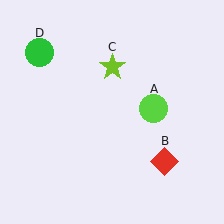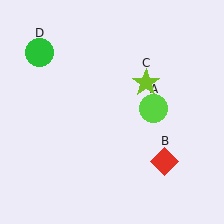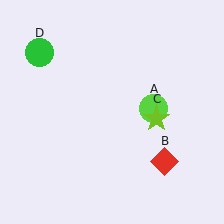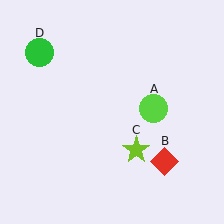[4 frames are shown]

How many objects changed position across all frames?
1 object changed position: lime star (object C).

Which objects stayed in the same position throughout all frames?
Lime circle (object A) and red diamond (object B) and green circle (object D) remained stationary.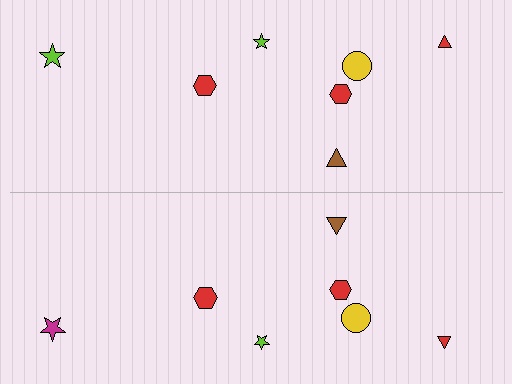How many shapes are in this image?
There are 14 shapes in this image.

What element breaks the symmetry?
The magenta star on the bottom side breaks the symmetry — its mirror counterpart is lime.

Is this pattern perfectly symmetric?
No, the pattern is not perfectly symmetric. The magenta star on the bottom side breaks the symmetry — its mirror counterpart is lime.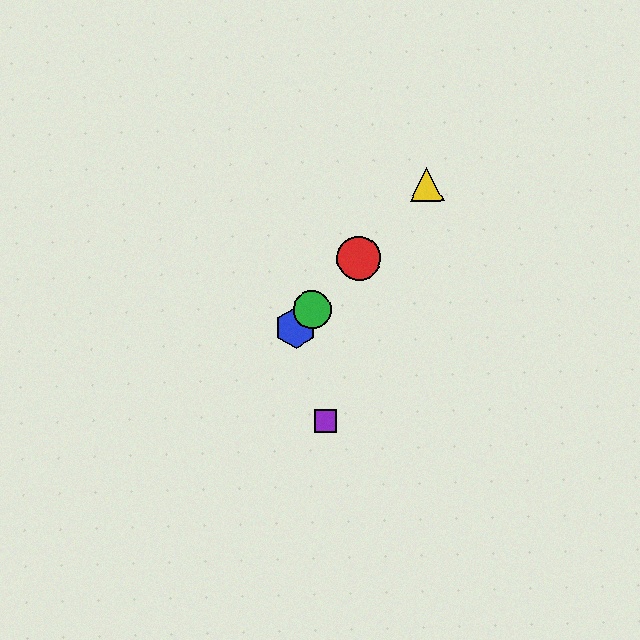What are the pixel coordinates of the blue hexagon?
The blue hexagon is at (296, 328).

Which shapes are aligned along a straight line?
The red circle, the blue hexagon, the green circle, the yellow triangle are aligned along a straight line.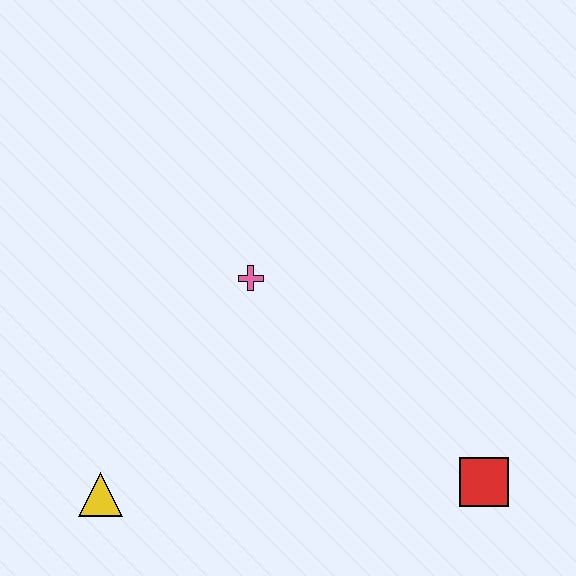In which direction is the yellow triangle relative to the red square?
The yellow triangle is to the left of the red square.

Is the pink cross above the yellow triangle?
Yes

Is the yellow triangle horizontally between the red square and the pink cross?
No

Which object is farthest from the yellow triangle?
The red square is farthest from the yellow triangle.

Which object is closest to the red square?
The pink cross is closest to the red square.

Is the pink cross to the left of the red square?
Yes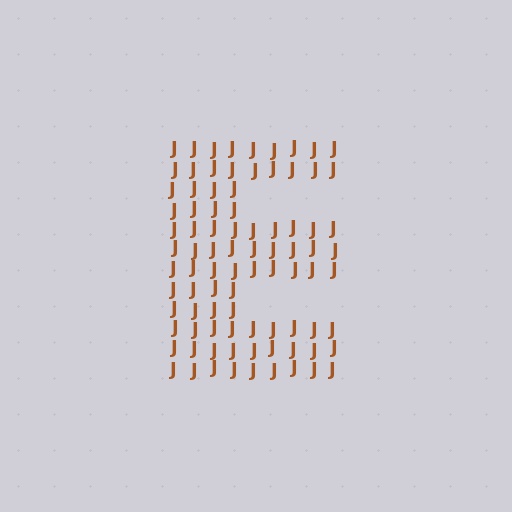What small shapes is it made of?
It is made of small letter J's.